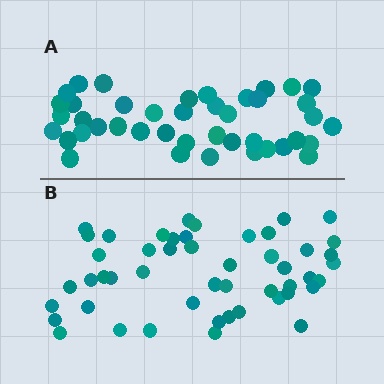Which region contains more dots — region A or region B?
Region B (the bottom region) has more dots.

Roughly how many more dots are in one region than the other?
Region B has roughly 8 or so more dots than region A.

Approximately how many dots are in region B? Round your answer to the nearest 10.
About 50 dots. (The exact count is 49, which rounds to 50.)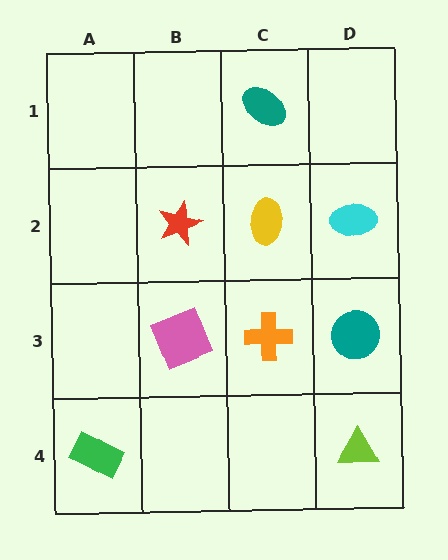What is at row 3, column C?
An orange cross.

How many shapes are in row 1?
1 shape.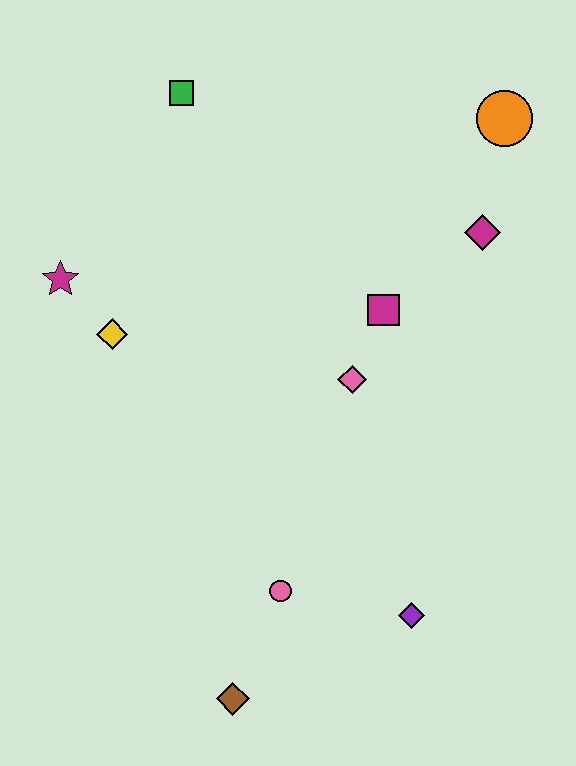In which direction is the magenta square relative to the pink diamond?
The magenta square is above the pink diamond.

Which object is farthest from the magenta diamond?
The brown diamond is farthest from the magenta diamond.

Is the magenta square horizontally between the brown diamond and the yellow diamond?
No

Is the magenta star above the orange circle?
No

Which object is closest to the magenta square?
The pink diamond is closest to the magenta square.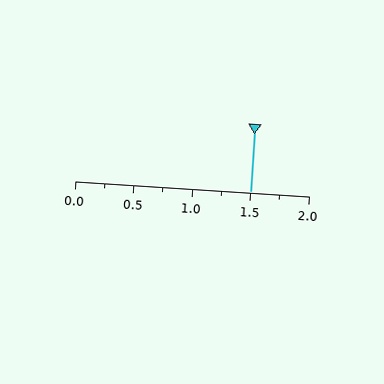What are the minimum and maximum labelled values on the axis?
The axis runs from 0.0 to 2.0.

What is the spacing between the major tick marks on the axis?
The major ticks are spaced 0.5 apart.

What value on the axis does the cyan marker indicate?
The marker indicates approximately 1.5.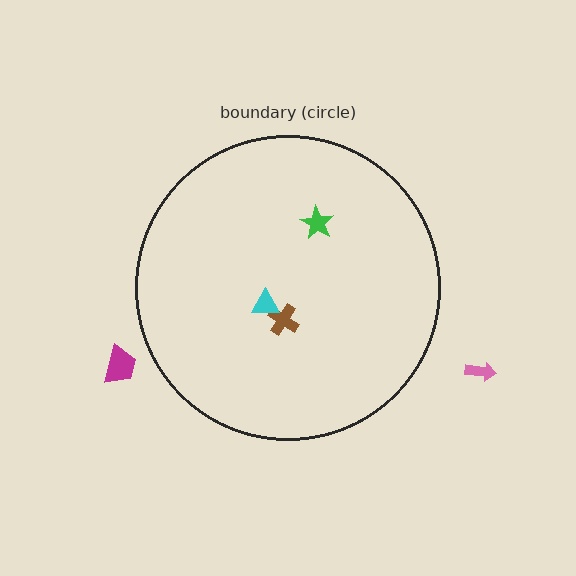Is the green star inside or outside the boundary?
Inside.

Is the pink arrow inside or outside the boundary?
Outside.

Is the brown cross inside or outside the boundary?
Inside.